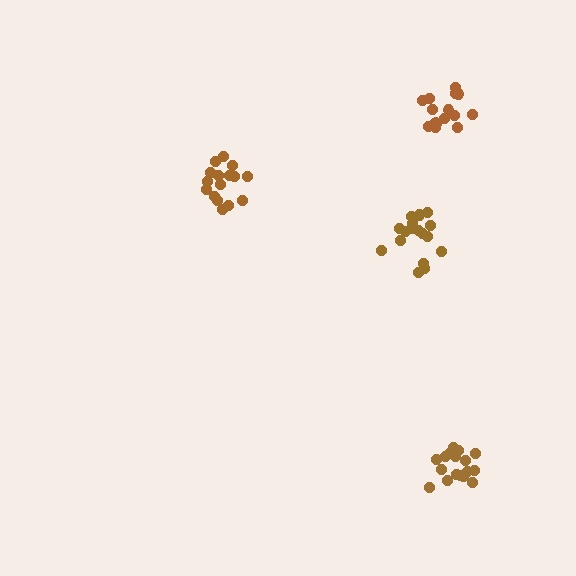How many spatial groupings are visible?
There are 4 spatial groupings.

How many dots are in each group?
Group 1: 15 dots, Group 2: 17 dots, Group 3: 16 dots, Group 4: 17 dots (65 total).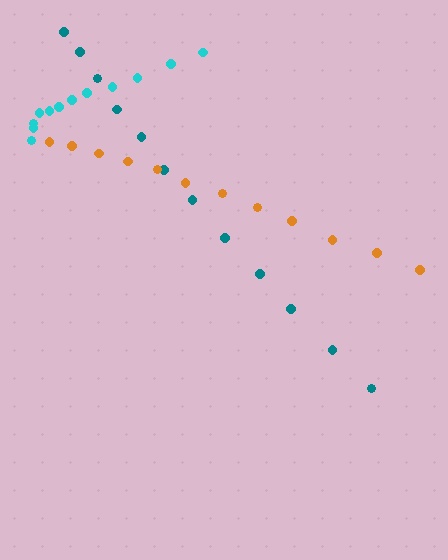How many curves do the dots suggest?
There are 3 distinct paths.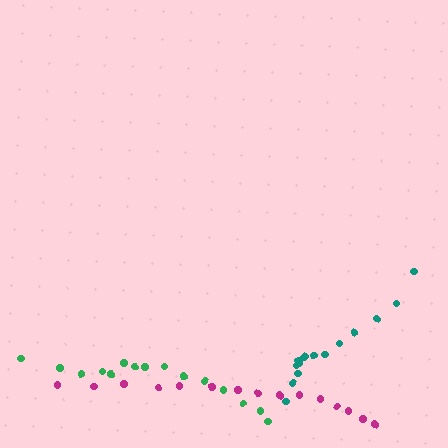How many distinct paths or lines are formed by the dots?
There are 3 distinct paths.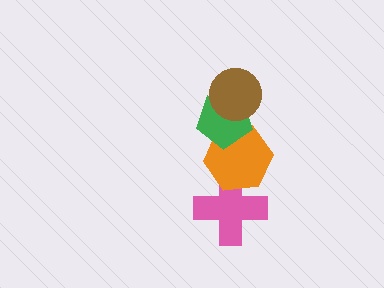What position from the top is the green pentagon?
The green pentagon is 2nd from the top.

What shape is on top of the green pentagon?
The brown circle is on top of the green pentagon.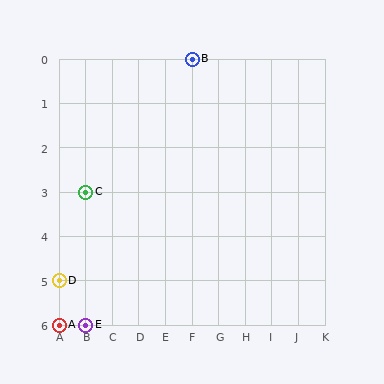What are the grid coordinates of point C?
Point C is at grid coordinates (B, 3).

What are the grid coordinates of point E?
Point E is at grid coordinates (B, 6).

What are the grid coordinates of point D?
Point D is at grid coordinates (A, 5).